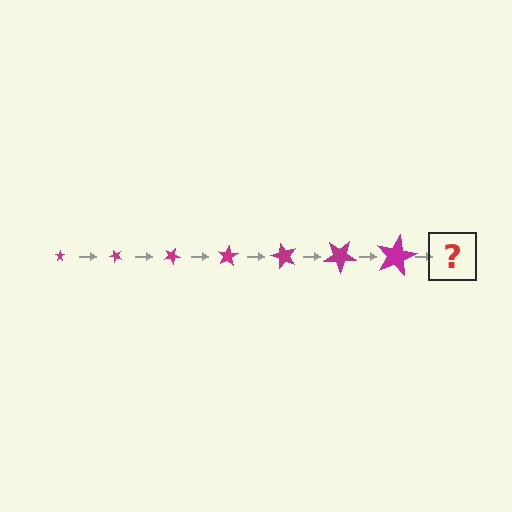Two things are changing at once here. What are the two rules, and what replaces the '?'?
The two rules are that the star grows larger each step and it rotates 50 degrees each step. The '?' should be a star, larger than the previous one and rotated 350 degrees from the start.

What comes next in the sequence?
The next element should be a star, larger than the previous one and rotated 350 degrees from the start.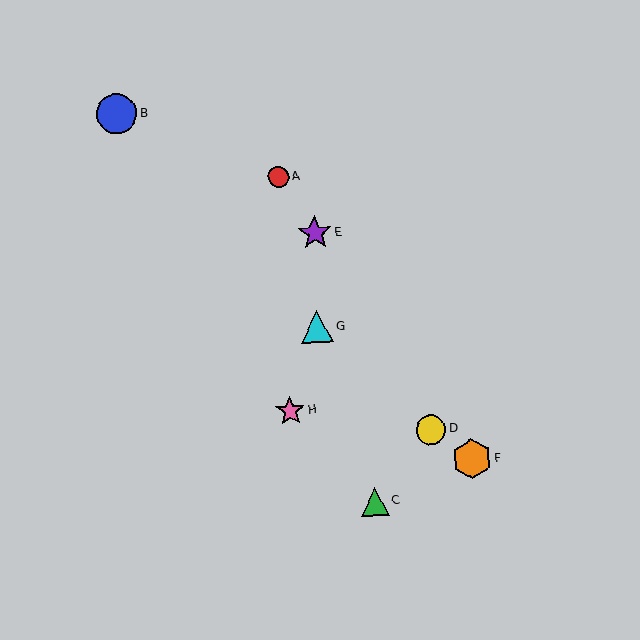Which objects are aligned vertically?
Objects A, H are aligned vertically.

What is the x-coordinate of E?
Object E is at x≈315.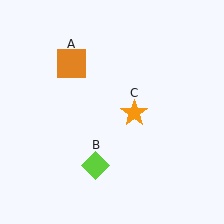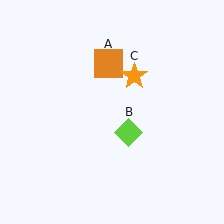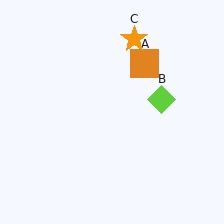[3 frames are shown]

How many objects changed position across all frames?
3 objects changed position: orange square (object A), lime diamond (object B), orange star (object C).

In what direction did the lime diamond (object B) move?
The lime diamond (object B) moved up and to the right.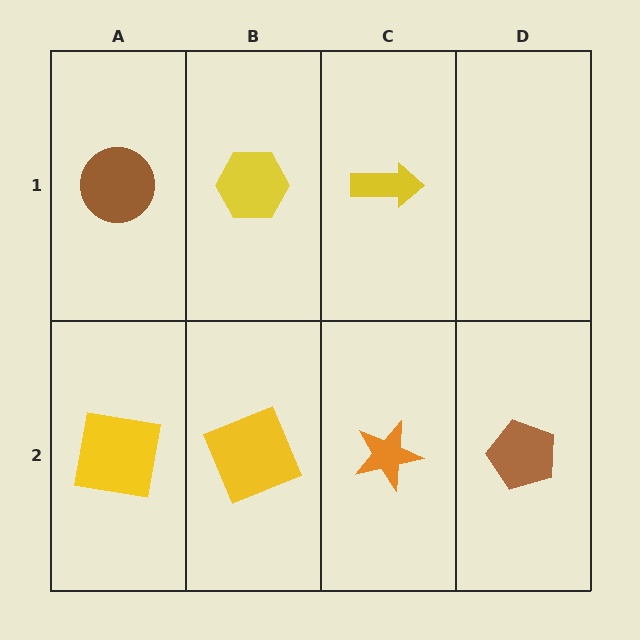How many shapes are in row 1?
3 shapes.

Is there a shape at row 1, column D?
No, that cell is empty.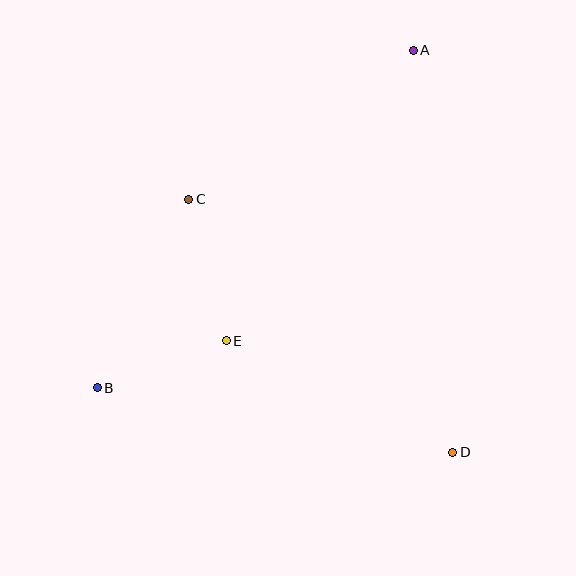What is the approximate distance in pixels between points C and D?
The distance between C and D is approximately 366 pixels.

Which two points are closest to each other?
Points B and E are closest to each other.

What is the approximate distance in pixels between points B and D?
The distance between B and D is approximately 361 pixels.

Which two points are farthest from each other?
Points A and B are farthest from each other.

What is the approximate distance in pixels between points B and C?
The distance between B and C is approximately 210 pixels.